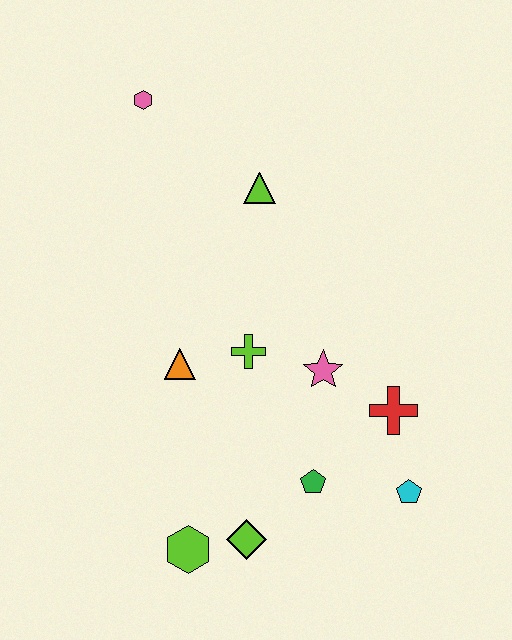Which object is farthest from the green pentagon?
The pink hexagon is farthest from the green pentagon.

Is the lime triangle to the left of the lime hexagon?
No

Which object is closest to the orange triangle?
The lime cross is closest to the orange triangle.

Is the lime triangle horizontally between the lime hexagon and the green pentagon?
Yes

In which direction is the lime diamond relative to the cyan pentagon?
The lime diamond is to the left of the cyan pentagon.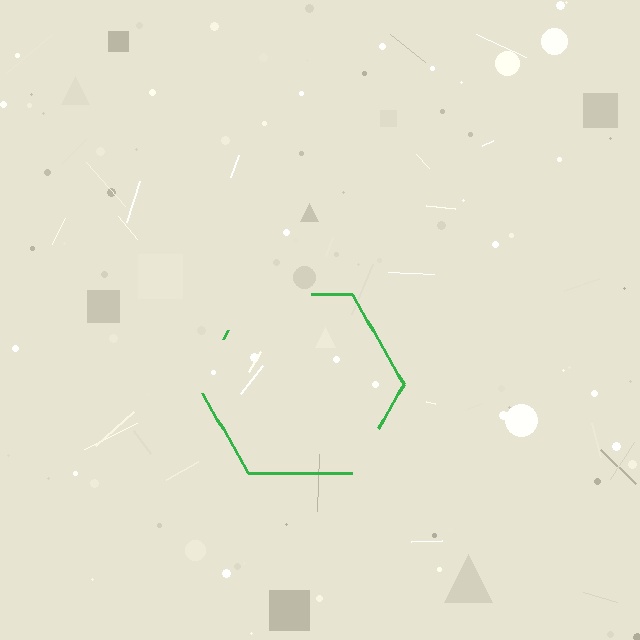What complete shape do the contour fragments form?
The contour fragments form a hexagon.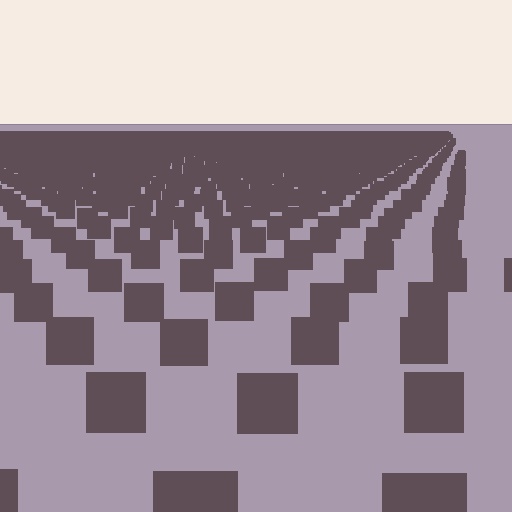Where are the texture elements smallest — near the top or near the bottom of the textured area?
Near the top.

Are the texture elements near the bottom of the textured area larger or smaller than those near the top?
Larger. Near the bottom, elements are closer to the viewer and appear at a bigger on-screen size.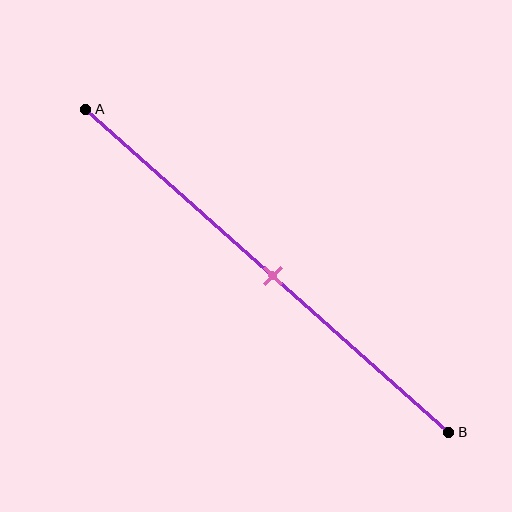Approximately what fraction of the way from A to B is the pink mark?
The pink mark is approximately 50% of the way from A to B.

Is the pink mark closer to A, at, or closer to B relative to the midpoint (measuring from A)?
The pink mark is approximately at the midpoint of segment AB.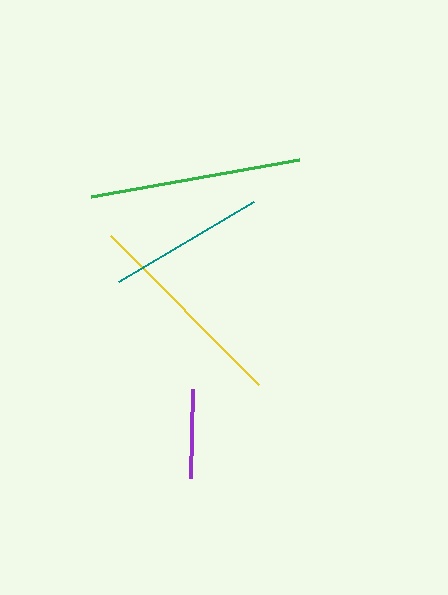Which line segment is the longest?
The green line is the longest at approximately 211 pixels.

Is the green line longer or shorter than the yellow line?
The green line is longer than the yellow line.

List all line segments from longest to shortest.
From longest to shortest: green, yellow, teal, purple.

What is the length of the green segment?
The green segment is approximately 211 pixels long.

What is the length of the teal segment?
The teal segment is approximately 157 pixels long.